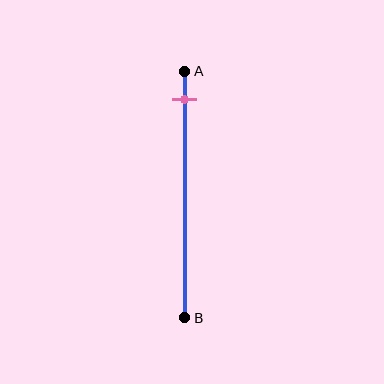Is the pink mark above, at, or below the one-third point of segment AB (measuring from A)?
The pink mark is above the one-third point of segment AB.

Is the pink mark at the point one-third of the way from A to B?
No, the mark is at about 10% from A, not at the 33% one-third point.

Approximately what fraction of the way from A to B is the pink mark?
The pink mark is approximately 10% of the way from A to B.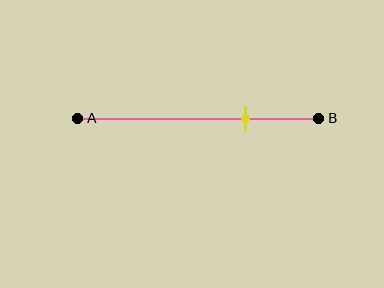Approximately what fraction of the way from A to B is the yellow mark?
The yellow mark is approximately 70% of the way from A to B.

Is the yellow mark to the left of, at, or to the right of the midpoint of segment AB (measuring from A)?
The yellow mark is to the right of the midpoint of segment AB.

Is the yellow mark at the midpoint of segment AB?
No, the mark is at about 70% from A, not at the 50% midpoint.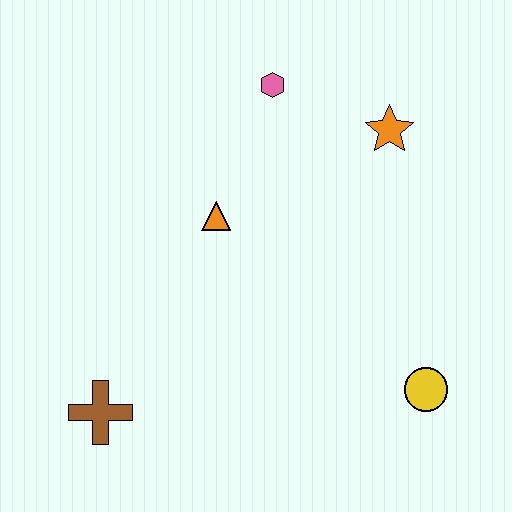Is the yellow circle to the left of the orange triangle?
No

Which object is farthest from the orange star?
The brown cross is farthest from the orange star.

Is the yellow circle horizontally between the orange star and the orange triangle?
No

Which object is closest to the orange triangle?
The pink hexagon is closest to the orange triangle.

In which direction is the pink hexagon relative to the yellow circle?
The pink hexagon is above the yellow circle.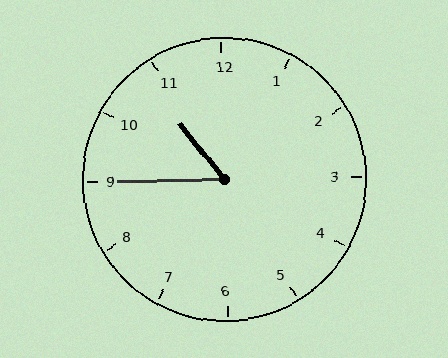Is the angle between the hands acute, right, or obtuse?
It is acute.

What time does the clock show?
10:45.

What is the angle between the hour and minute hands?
Approximately 52 degrees.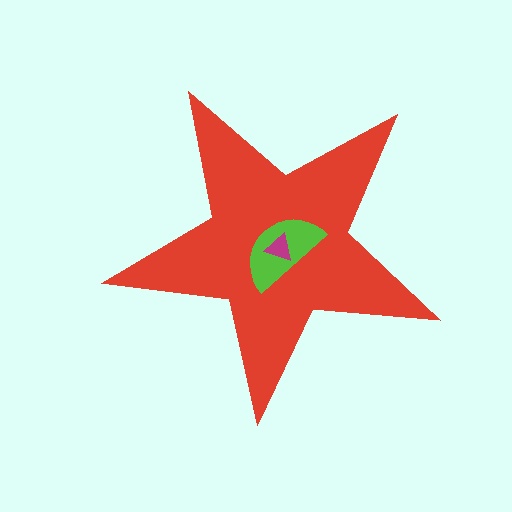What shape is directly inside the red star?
The lime semicircle.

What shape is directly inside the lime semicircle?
The magenta triangle.